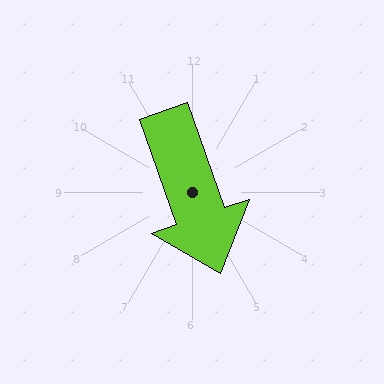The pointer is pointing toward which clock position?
Roughly 5 o'clock.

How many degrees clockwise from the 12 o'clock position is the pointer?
Approximately 161 degrees.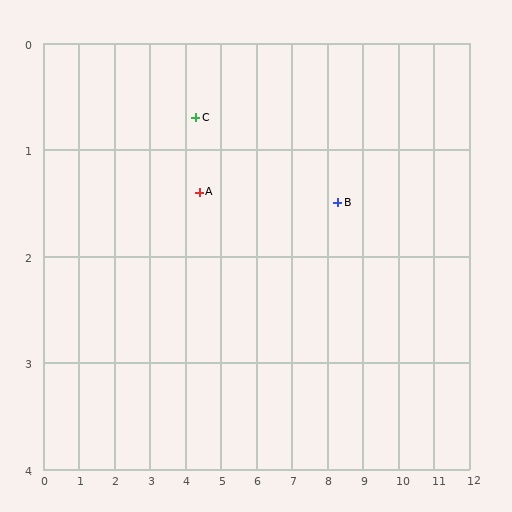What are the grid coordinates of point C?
Point C is at approximately (4.3, 0.7).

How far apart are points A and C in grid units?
Points A and C are about 0.7 grid units apart.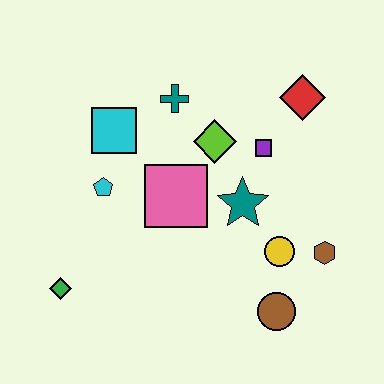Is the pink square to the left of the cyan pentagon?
No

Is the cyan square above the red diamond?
No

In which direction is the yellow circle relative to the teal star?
The yellow circle is below the teal star.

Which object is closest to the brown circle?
The yellow circle is closest to the brown circle.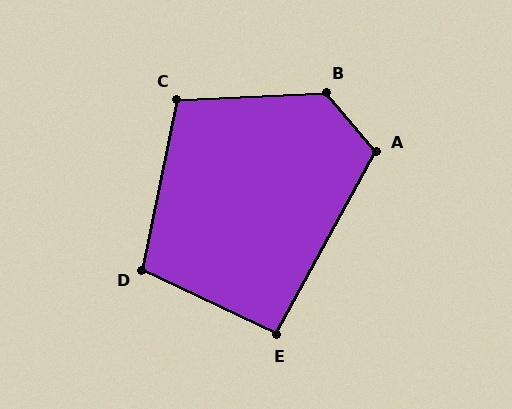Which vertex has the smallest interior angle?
E, at approximately 93 degrees.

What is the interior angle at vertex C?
Approximately 104 degrees (obtuse).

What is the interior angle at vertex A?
Approximately 111 degrees (obtuse).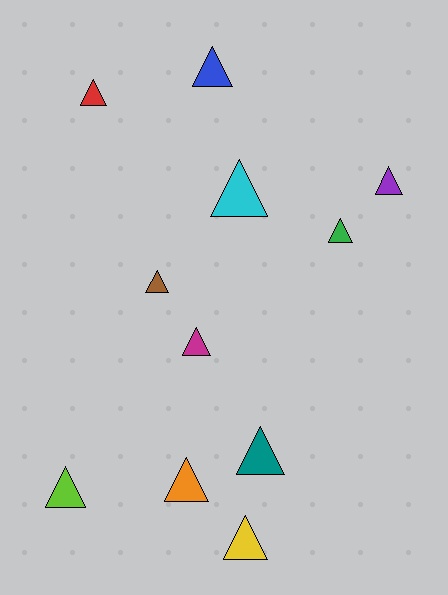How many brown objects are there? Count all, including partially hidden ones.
There is 1 brown object.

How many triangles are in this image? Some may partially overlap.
There are 11 triangles.